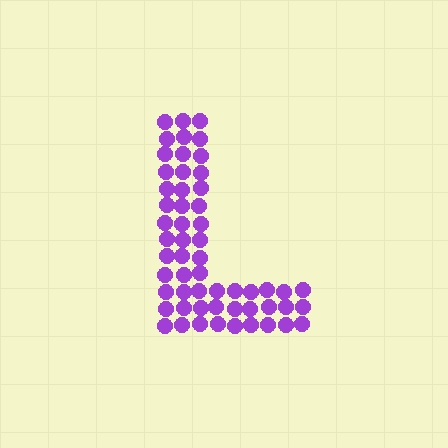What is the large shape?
The large shape is the letter L.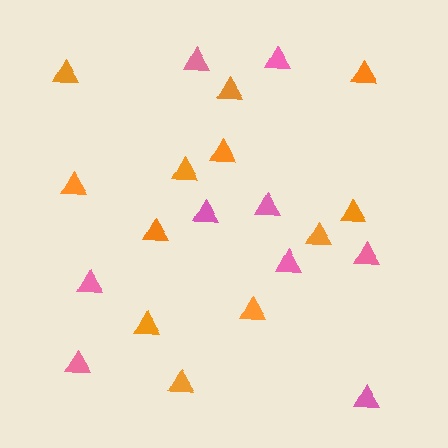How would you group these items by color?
There are 2 groups: one group of pink triangles (9) and one group of orange triangles (12).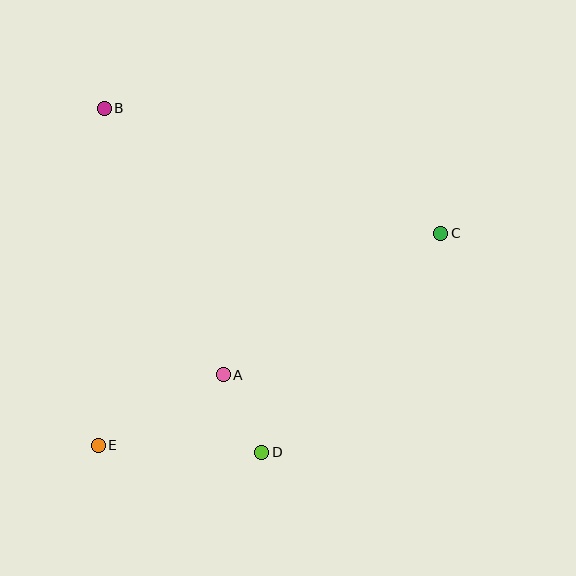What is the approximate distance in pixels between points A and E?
The distance between A and E is approximately 143 pixels.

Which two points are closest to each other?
Points A and D are closest to each other.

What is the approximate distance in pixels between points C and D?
The distance between C and D is approximately 283 pixels.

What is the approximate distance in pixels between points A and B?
The distance between A and B is approximately 292 pixels.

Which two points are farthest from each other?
Points C and E are farthest from each other.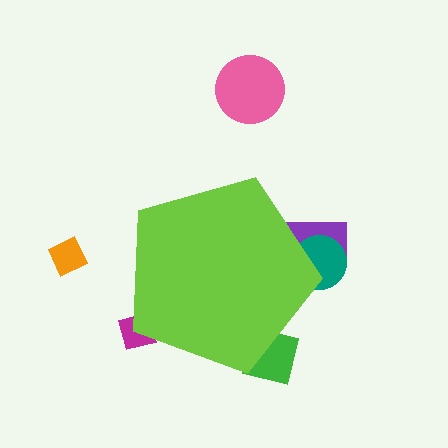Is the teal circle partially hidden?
Yes, the teal circle is partially hidden behind the lime pentagon.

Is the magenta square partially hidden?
Yes, the magenta square is partially hidden behind the lime pentagon.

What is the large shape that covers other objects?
A lime pentagon.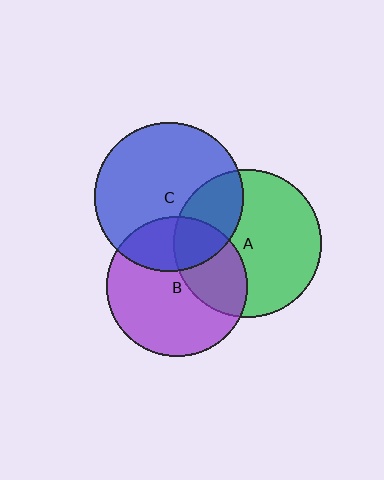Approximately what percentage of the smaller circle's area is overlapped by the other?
Approximately 35%.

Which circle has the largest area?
Circle C (blue).